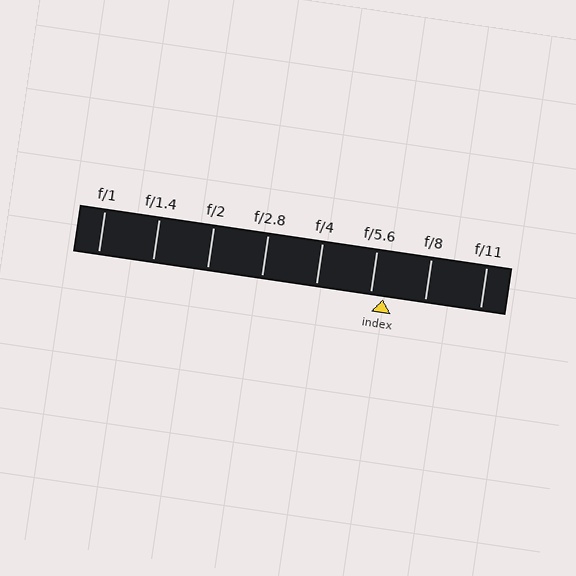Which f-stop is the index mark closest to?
The index mark is closest to f/5.6.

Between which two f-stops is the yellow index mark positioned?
The index mark is between f/5.6 and f/8.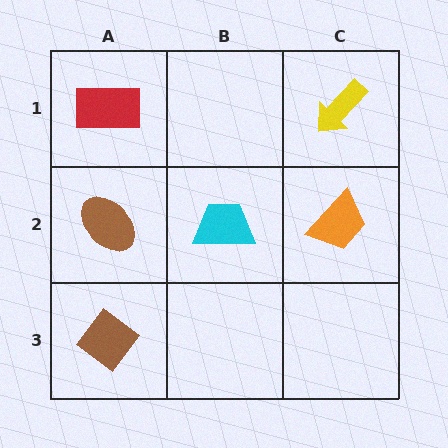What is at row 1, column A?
A red rectangle.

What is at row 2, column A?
A brown ellipse.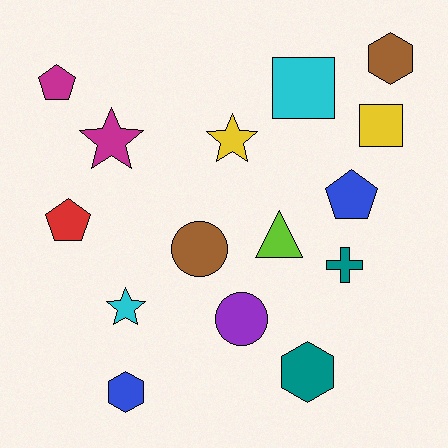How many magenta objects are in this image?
There are 2 magenta objects.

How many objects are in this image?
There are 15 objects.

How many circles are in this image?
There are 2 circles.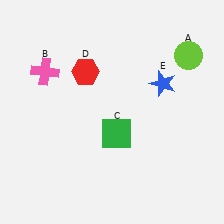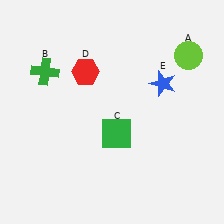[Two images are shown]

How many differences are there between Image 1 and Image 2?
There is 1 difference between the two images.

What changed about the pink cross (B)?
In Image 1, B is pink. In Image 2, it changed to green.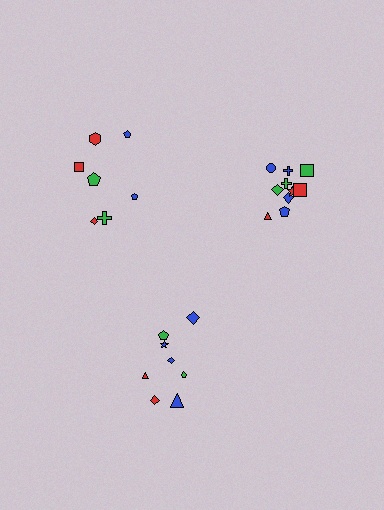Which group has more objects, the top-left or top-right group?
The top-right group.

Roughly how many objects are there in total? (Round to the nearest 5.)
Roughly 25 objects in total.